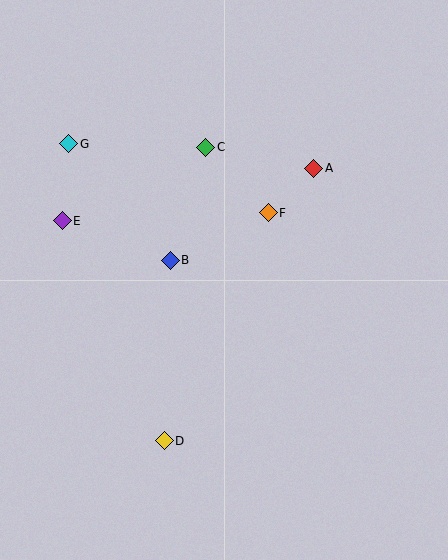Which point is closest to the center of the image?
Point B at (170, 260) is closest to the center.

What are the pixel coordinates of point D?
Point D is at (164, 441).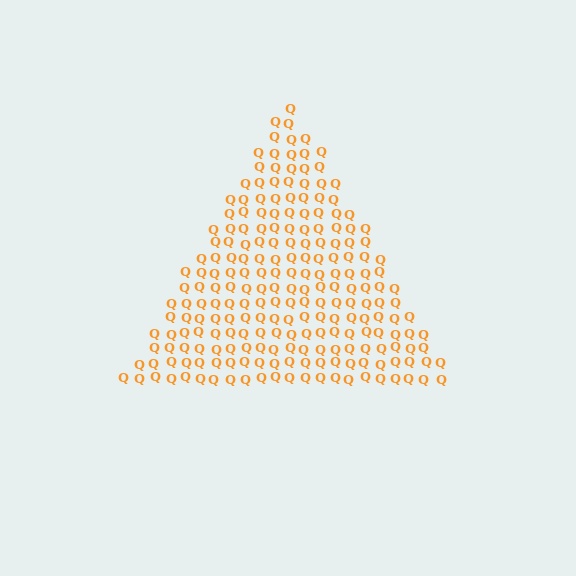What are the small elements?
The small elements are letter Q's.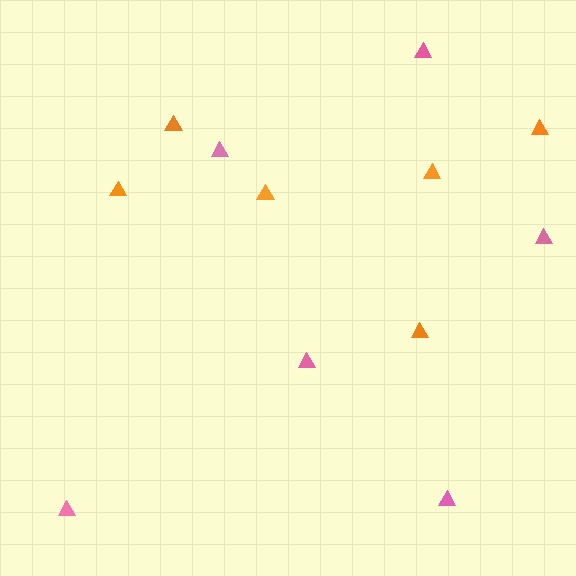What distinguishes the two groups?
There are 2 groups: one group of orange triangles (6) and one group of pink triangles (6).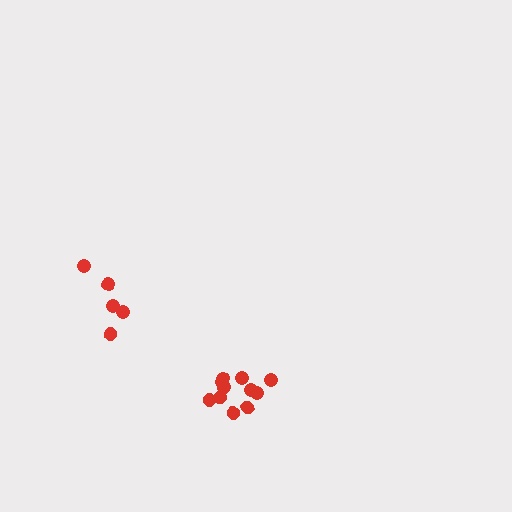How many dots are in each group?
Group 1: 11 dots, Group 2: 5 dots (16 total).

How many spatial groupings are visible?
There are 2 spatial groupings.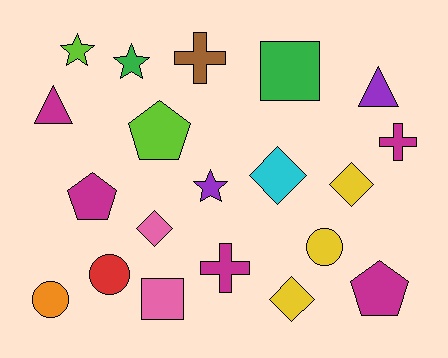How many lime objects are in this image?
There are 2 lime objects.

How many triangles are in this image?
There are 2 triangles.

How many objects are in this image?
There are 20 objects.